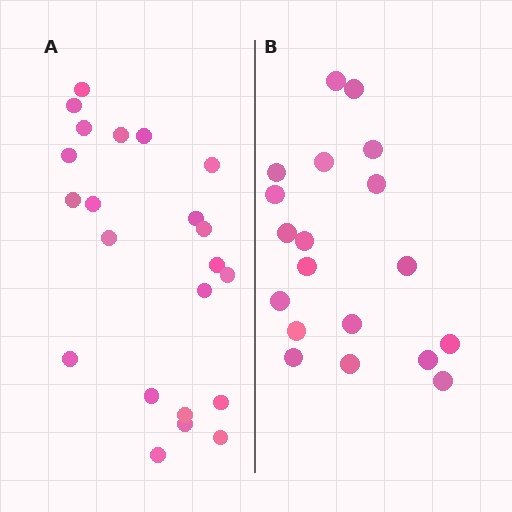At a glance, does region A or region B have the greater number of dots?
Region A (the left region) has more dots.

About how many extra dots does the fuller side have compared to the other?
Region A has just a few more — roughly 2 or 3 more dots than region B.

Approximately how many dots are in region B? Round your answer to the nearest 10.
About 20 dots. (The exact count is 19, which rounds to 20.)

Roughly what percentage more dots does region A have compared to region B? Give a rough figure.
About 15% more.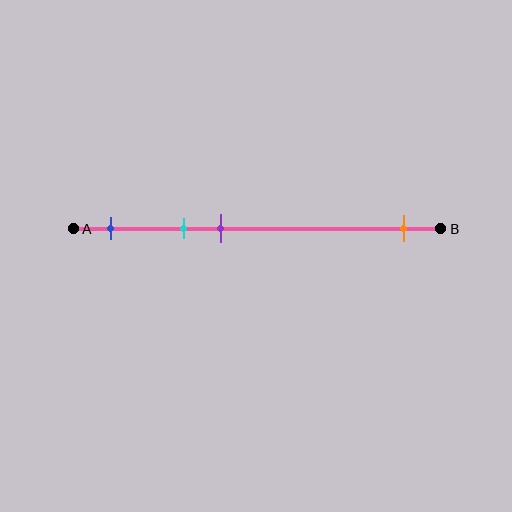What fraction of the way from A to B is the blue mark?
The blue mark is approximately 10% (0.1) of the way from A to B.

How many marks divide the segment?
There are 4 marks dividing the segment.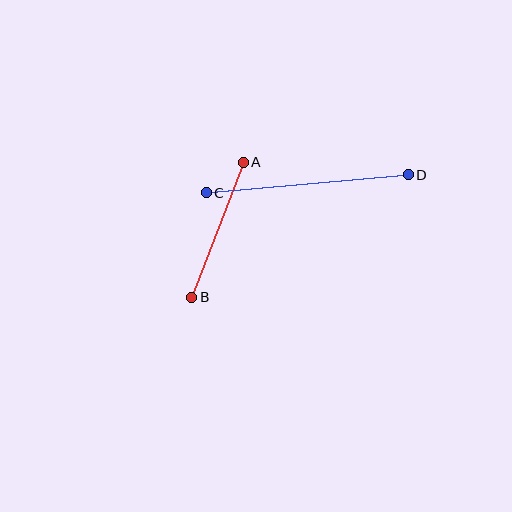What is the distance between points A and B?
The distance is approximately 144 pixels.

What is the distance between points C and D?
The distance is approximately 203 pixels.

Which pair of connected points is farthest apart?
Points C and D are farthest apart.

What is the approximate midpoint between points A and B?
The midpoint is at approximately (218, 230) pixels.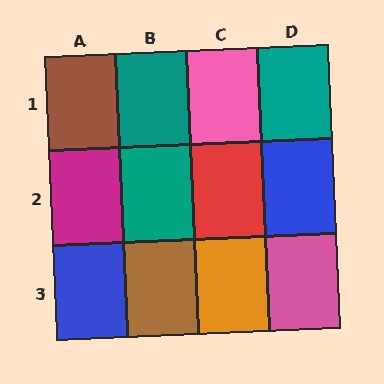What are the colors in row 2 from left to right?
Magenta, teal, red, blue.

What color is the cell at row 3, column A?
Blue.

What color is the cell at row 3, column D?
Pink.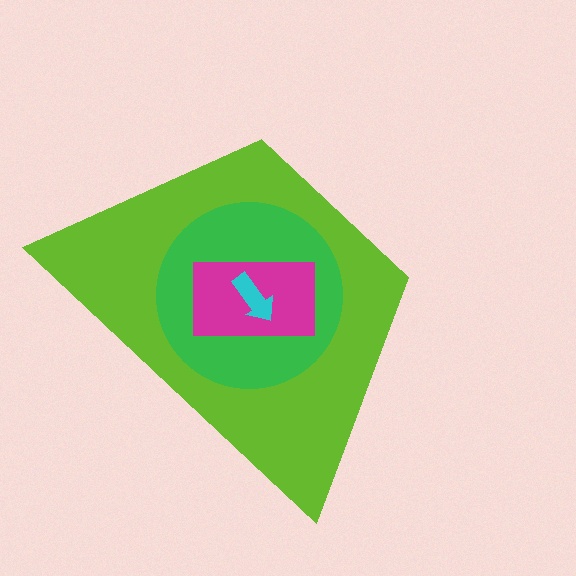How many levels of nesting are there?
4.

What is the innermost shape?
The cyan arrow.